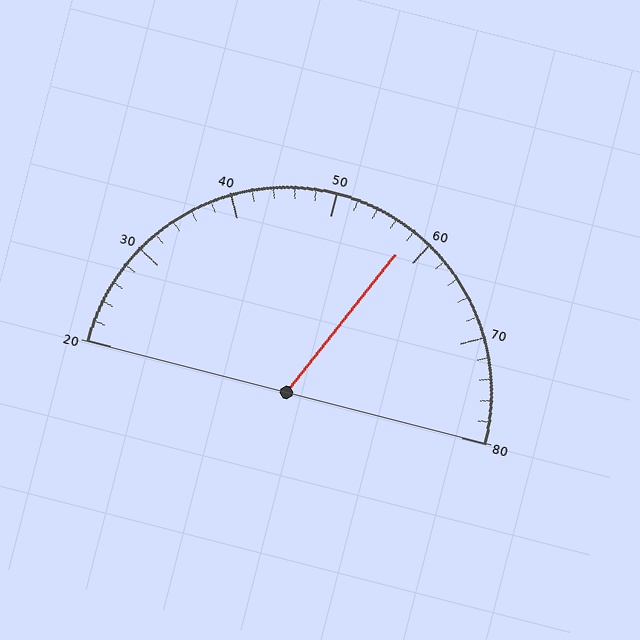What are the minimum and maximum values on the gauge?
The gauge ranges from 20 to 80.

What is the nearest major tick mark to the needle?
The nearest major tick mark is 60.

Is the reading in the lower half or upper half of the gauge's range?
The reading is in the upper half of the range (20 to 80).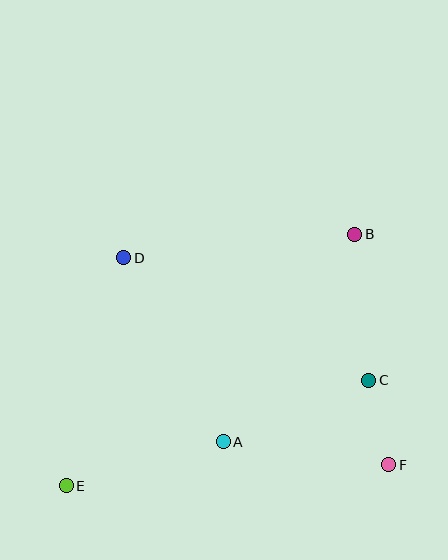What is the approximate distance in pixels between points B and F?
The distance between B and F is approximately 233 pixels.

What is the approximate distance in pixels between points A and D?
The distance between A and D is approximately 209 pixels.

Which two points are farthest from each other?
Points B and E are farthest from each other.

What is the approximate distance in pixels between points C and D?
The distance between C and D is approximately 274 pixels.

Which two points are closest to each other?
Points C and F are closest to each other.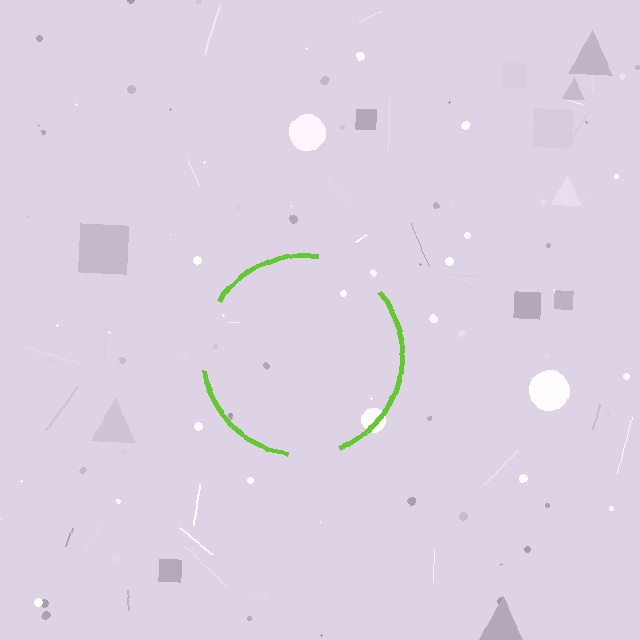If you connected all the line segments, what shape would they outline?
They would outline a circle.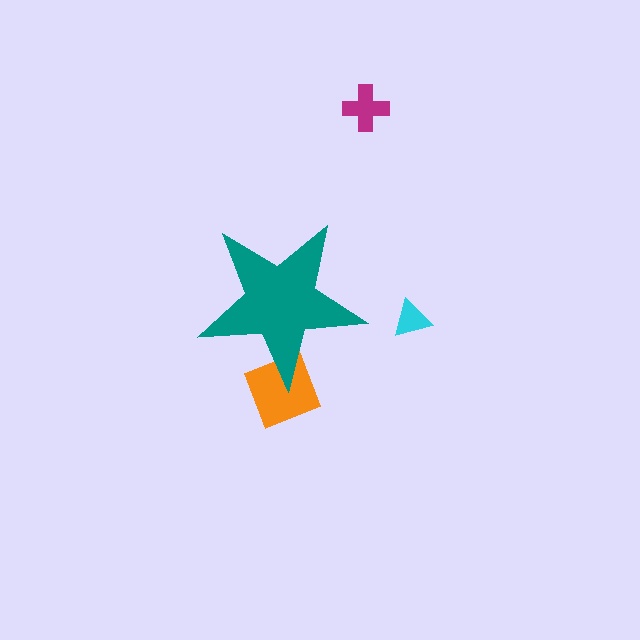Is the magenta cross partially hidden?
No, the magenta cross is fully visible.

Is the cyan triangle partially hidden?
No, the cyan triangle is fully visible.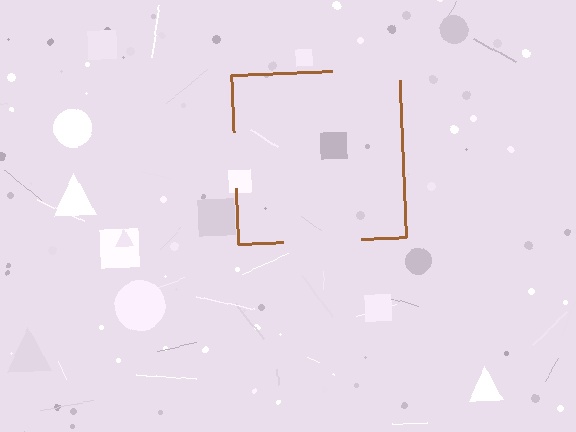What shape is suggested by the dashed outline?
The dashed outline suggests a square.